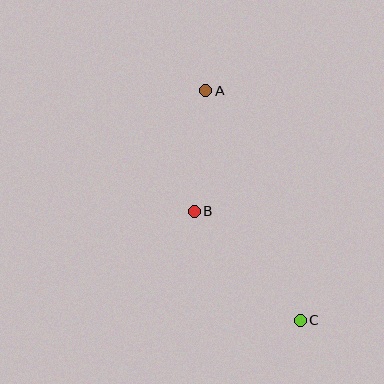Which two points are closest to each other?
Points A and B are closest to each other.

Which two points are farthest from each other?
Points A and C are farthest from each other.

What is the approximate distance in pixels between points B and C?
The distance between B and C is approximately 152 pixels.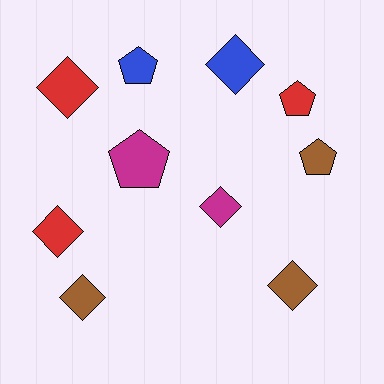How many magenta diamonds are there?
There is 1 magenta diamond.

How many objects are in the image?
There are 10 objects.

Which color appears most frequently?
Brown, with 3 objects.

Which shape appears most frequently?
Diamond, with 6 objects.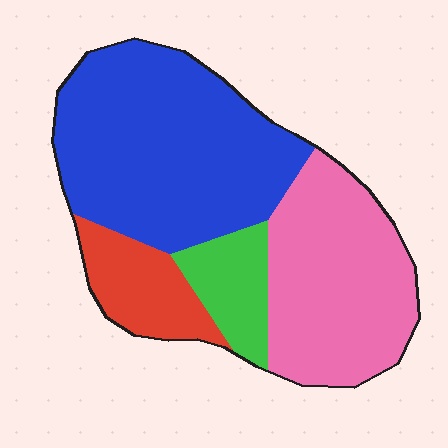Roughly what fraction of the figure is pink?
Pink covers 33% of the figure.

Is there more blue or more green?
Blue.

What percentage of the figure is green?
Green takes up less than a quarter of the figure.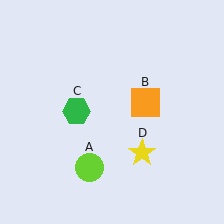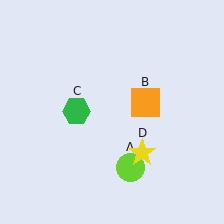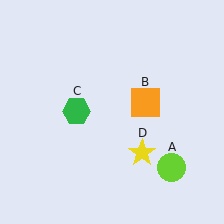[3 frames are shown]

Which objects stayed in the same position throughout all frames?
Orange square (object B) and green hexagon (object C) and yellow star (object D) remained stationary.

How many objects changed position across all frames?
1 object changed position: lime circle (object A).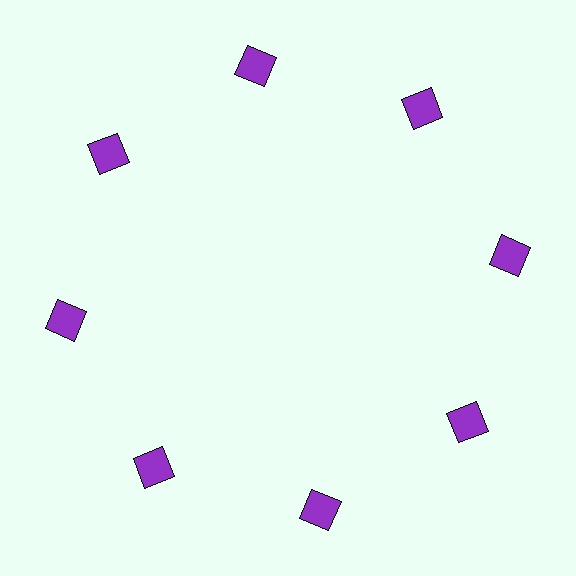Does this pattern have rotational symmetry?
Yes, this pattern has 8-fold rotational symmetry. It looks the same after rotating 45 degrees around the center.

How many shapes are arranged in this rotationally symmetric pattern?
There are 8 shapes, arranged in 8 groups of 1.